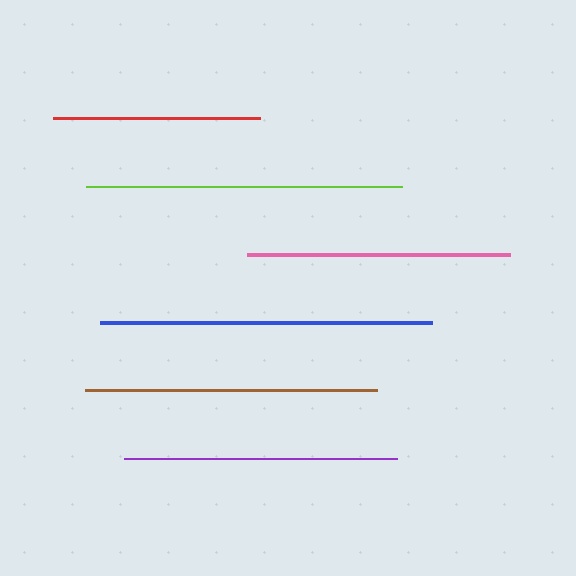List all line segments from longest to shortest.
From longest to shortest: blue, lime, brown, purple, pink, red.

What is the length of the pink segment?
The pink segment is approximately 262 pixels long.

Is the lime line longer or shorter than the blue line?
The blue line is longer than the lime line.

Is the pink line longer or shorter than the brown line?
The brown line is longer than the pink line.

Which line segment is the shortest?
The red line is the shortest at approximately 207 pixels.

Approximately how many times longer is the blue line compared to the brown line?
The blue line is approximately 1.1 times the length of the brown line.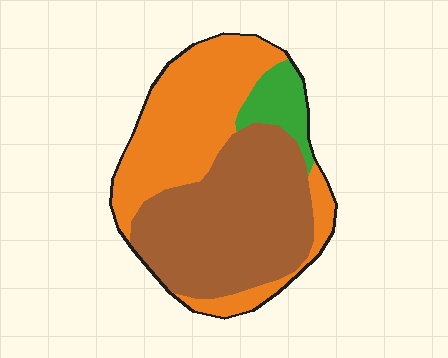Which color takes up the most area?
Brown, at roughly 50%.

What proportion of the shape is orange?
Orange takes up about two fifths (2/5) of the shape.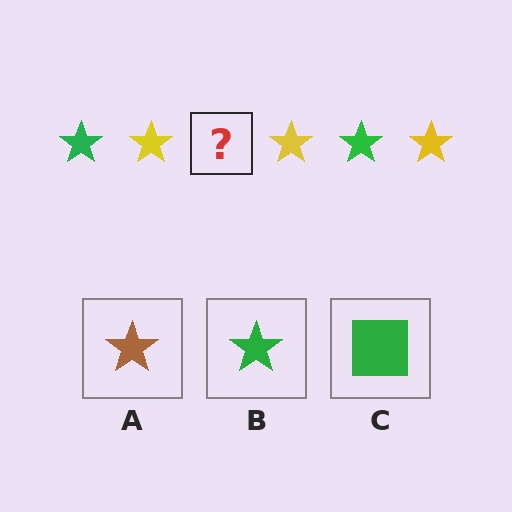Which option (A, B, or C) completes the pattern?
B.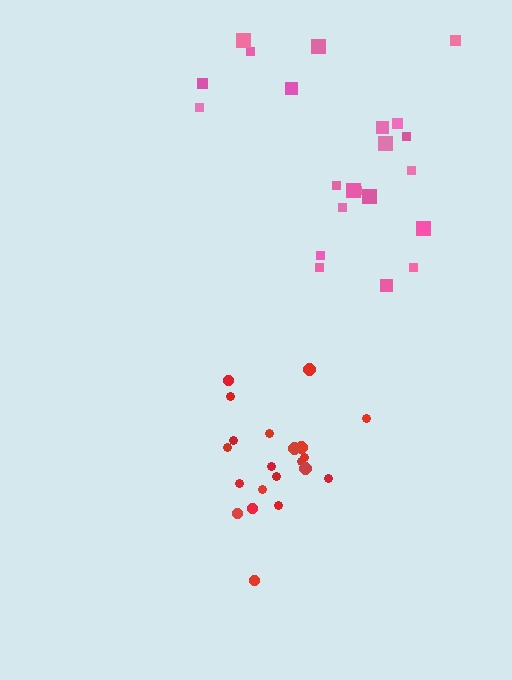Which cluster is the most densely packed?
Red.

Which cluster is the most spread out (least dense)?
Pink.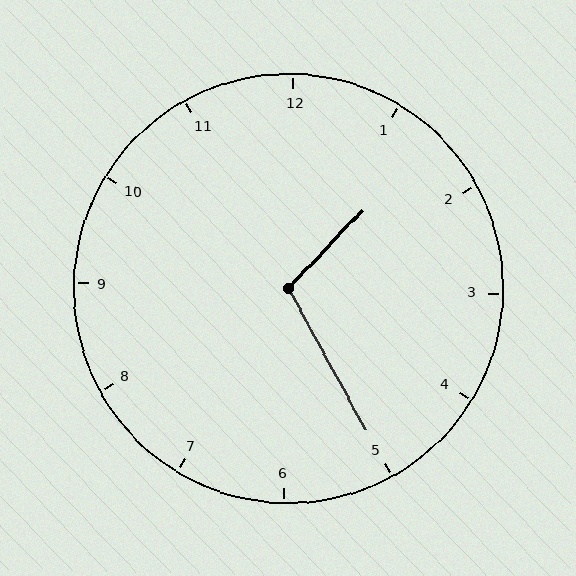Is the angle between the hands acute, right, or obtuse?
It is obtuse.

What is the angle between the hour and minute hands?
Approximately 108 degrees.